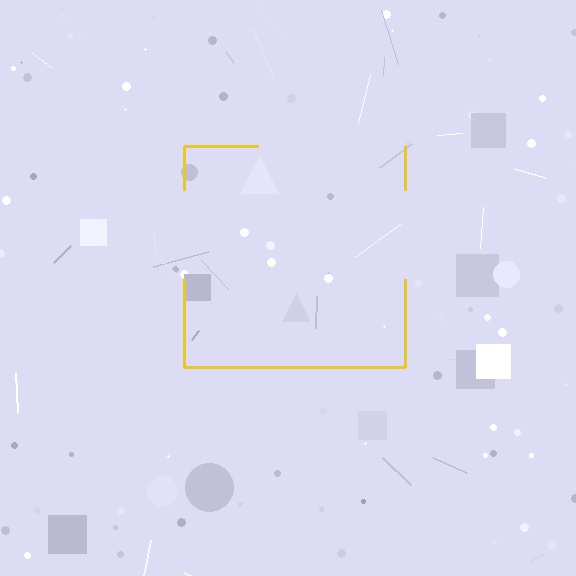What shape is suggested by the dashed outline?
The dashed outline suggests a square.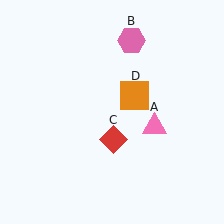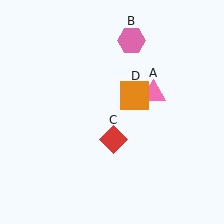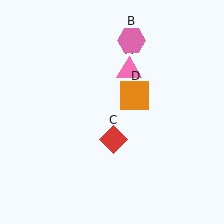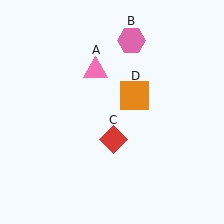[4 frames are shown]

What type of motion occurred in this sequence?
The pink triangle (object A) rotated counterclockwise around the center of the scene.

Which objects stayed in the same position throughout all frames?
Pink hexagon (object B) and red diamond (object C) and orange square (object D) remained stationary.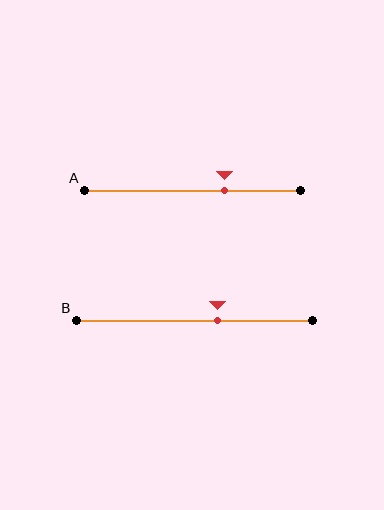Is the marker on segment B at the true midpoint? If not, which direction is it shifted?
No, the marker on segment B is shifted to the right by about 10% of the segment length.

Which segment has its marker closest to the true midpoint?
Segment B has its marker closest to the true midpoint.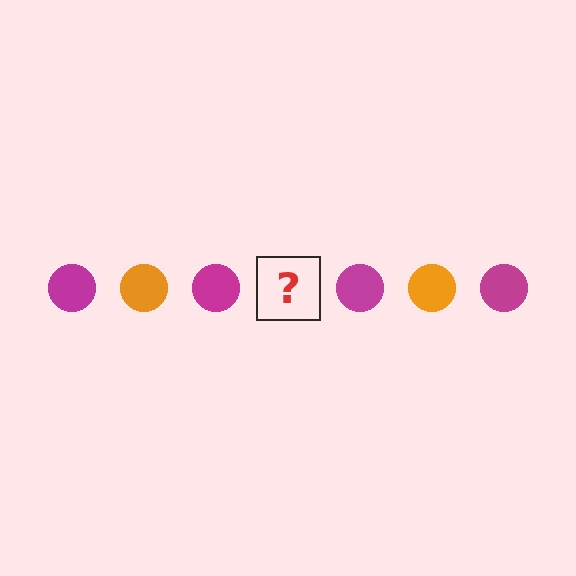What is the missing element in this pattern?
The missing element is an orange circle.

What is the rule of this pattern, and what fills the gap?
The rule is that the pattern cycles through magenta, orange circles. The gap should be filled with an orange circle.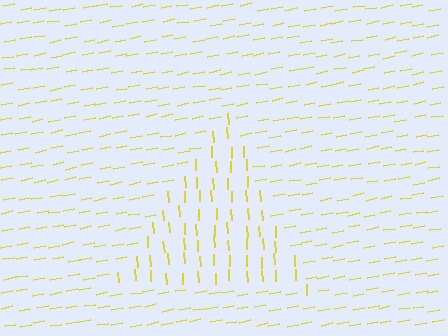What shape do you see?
I see a triangle.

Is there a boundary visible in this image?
Yes, there is a texture boundary formed by a change in line orientation.